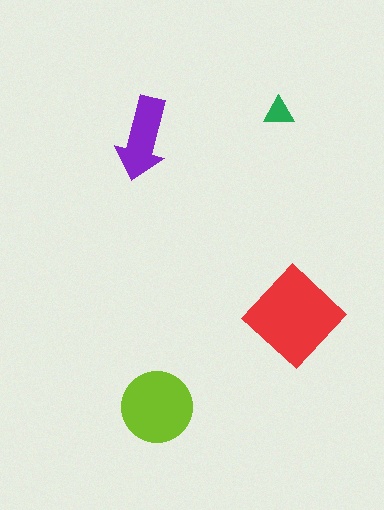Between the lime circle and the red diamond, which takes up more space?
The red diamond.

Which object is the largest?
The red diamond.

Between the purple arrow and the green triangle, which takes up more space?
The purple arrow.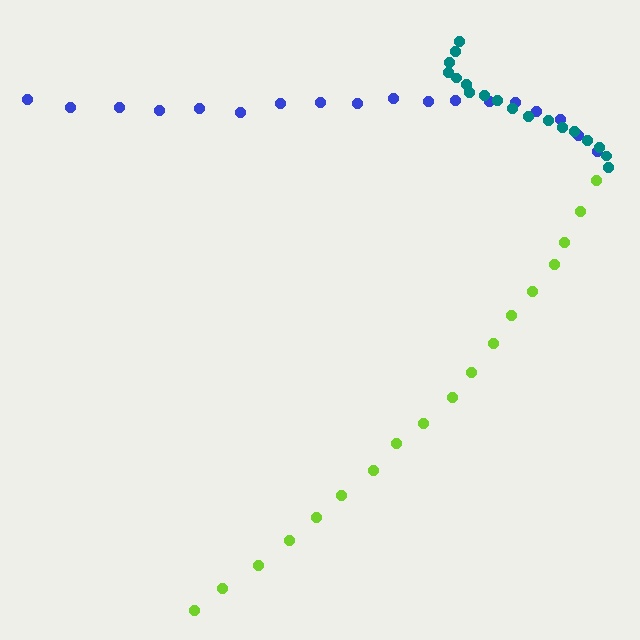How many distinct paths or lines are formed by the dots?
There are 3 distinct paths.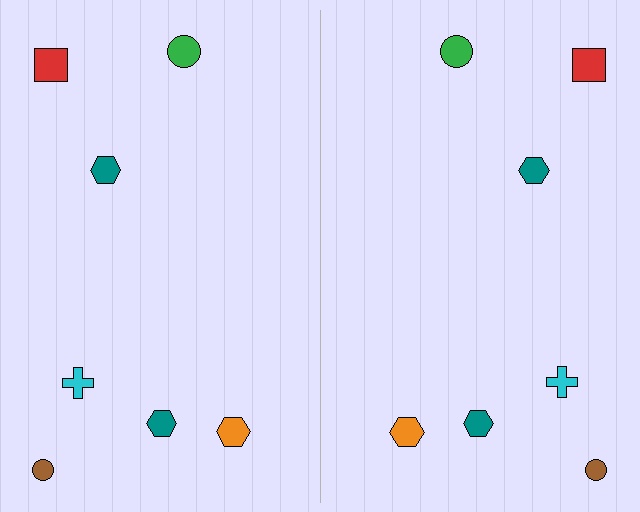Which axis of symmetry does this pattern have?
The pattern has a vertical axis of symmetry running through the center of the image.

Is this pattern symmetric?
Yes, this pattern has bilateral (reflection) symmetry.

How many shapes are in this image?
There are 14 shapes in this image.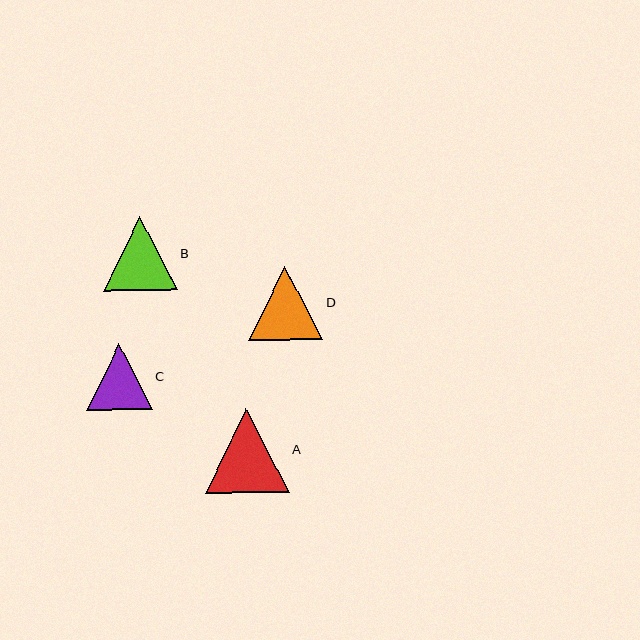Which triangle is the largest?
Triangle A is the largest with a size of approximately 84 pixels.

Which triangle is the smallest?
Triangle C is the smallest with a size of approximately 65 pixels.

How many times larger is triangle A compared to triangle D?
Triangle A is approximately 1.1 times the size of triangle D.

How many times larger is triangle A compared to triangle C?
Triangle A is approximately 1.3 times the size of triangle C.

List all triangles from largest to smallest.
From largest to smallest: A, D, B, C.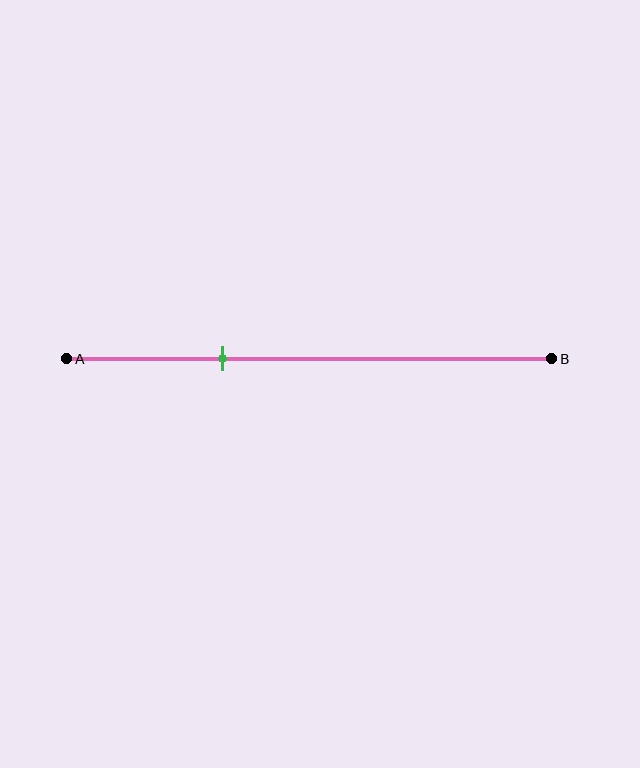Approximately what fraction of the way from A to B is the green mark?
The green mark is approximately 30% of the way from A to B.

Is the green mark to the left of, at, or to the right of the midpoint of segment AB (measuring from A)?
The green mark is to the left of the midpoint of segment AB.